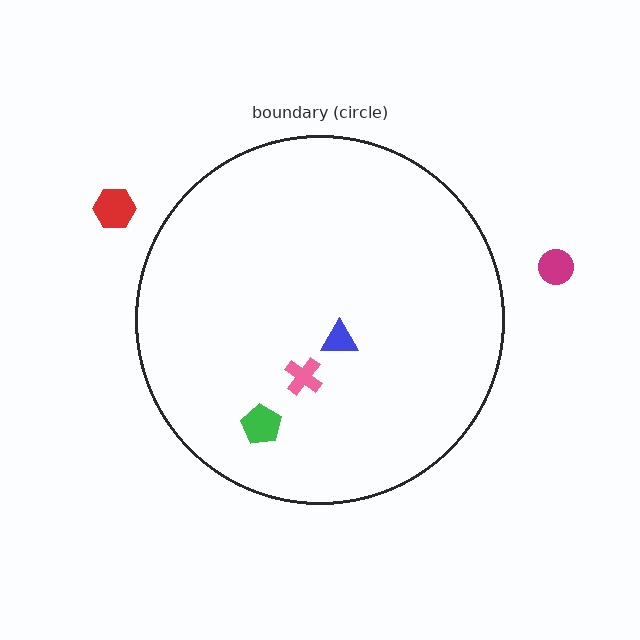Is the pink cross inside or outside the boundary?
Inside.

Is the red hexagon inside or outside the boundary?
Outside.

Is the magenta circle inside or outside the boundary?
Outside.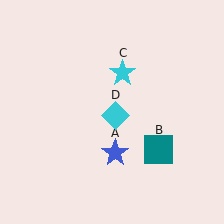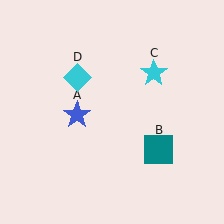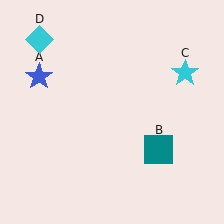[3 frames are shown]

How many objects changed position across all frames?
3 objects changed position: blue star (object A), cyan star (object C), cyan diamond (object D).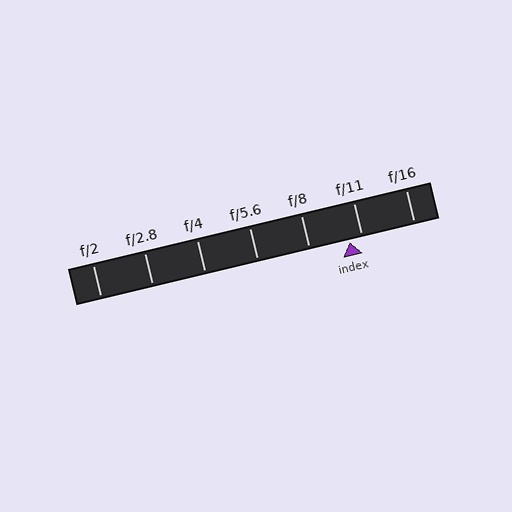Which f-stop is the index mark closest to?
The index mark is closest to f/11.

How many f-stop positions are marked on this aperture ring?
There are 7 f-stop positions marked.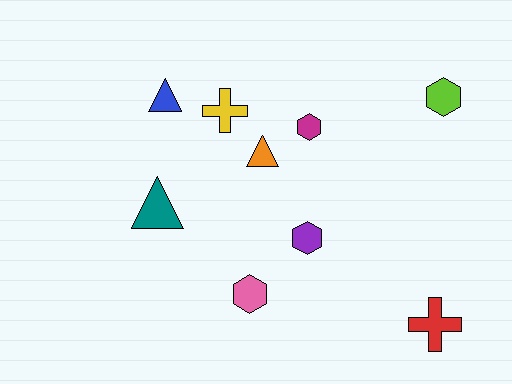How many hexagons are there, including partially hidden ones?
There are 4 hexagons.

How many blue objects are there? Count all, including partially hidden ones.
There is 1 blue object.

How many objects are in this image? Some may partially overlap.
There are 9 objects.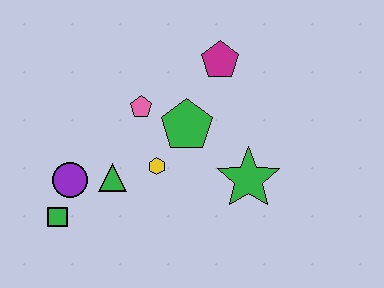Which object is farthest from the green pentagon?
The green square is farthest from the green pentagon.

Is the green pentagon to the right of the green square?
Yes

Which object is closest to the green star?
The green pentagon is closest to the green star.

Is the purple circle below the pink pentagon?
Yes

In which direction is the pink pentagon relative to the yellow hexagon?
The pink pentagon is above the yellow hexagon.